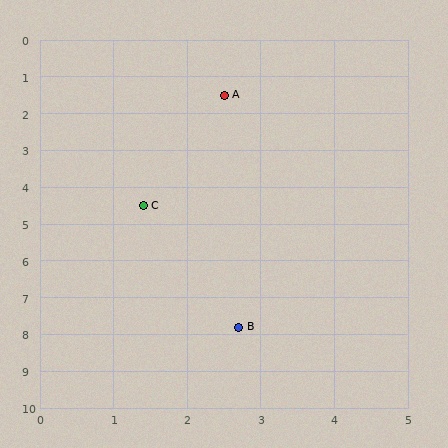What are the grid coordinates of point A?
Point A is at approximately (2.5, 1.5).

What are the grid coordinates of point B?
Point B is at approximately (2.7, 7.8).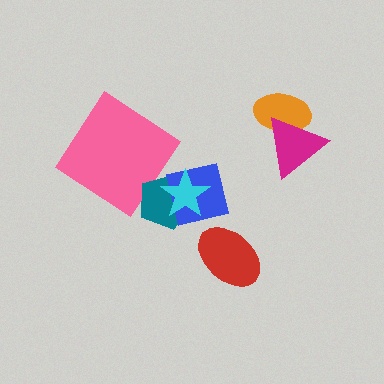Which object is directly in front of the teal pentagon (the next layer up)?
The blue square is directly in front of the teal pentagon.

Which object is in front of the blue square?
The cyan star is in front of the blue square.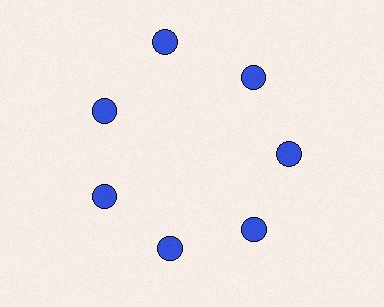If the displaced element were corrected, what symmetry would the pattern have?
It would have 7-fold rotational symmetry — the pattern would map onto itself every 51 degrees.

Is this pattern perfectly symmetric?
No. The 7 blue circles are arranged in a ring, but one element near the 12 o'clock position is pushed outward from the center, breaking the 7-fold rotational symmetry.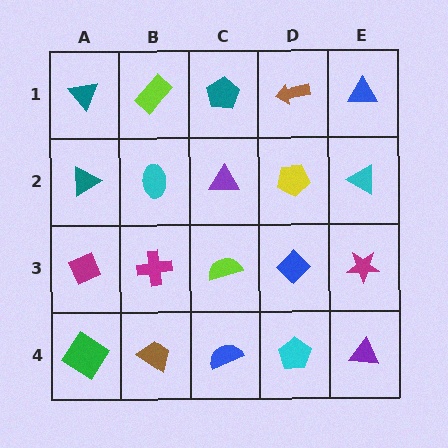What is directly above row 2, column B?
A lime rectangle.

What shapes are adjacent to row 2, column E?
A blue triangle (row 1, column E), a magenta star (row 3, column E), a yellow pentagon (row 2, column D).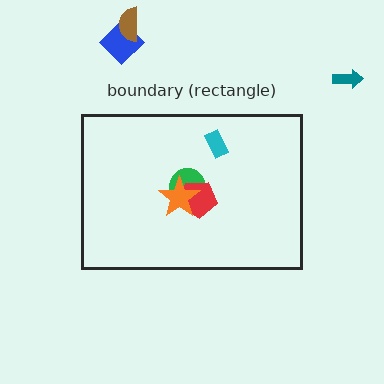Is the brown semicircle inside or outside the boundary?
Outside.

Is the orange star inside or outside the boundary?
Inside.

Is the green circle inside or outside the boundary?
Inside.